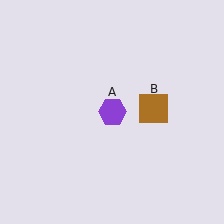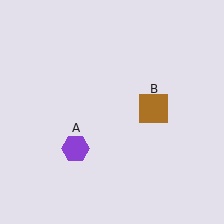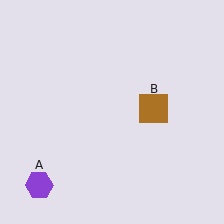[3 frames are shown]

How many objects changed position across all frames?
1 object changed position: purple hexagon (object A).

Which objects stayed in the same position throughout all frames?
Brown square (object B) remained stationary.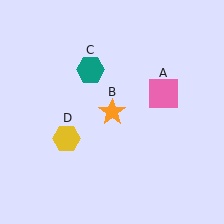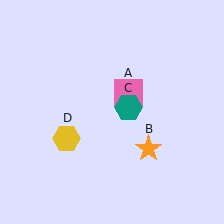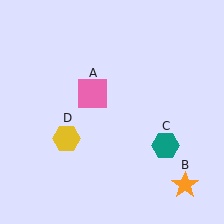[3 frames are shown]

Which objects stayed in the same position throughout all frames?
Yellow hexagon (object D) remained stationary.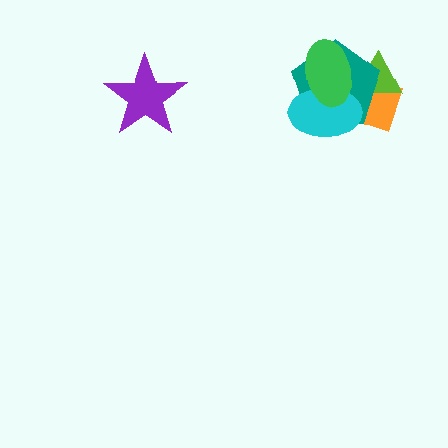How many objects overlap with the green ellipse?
4 objects overlap with the green ellipse.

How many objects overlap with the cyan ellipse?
3 objects overlap with the cyan ellipse.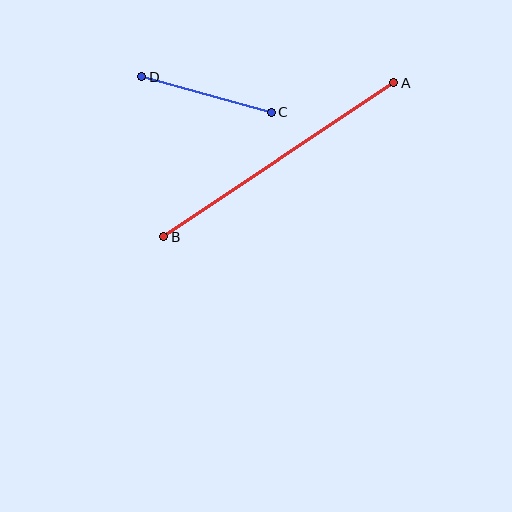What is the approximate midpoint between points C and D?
The midpoint is at approximately (207, 94) pixels.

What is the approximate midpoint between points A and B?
The midpoint is at approximately (279, 160) pixels.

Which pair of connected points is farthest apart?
Points A and B are farthest apart.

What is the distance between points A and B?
The distance is approximately 276 pixels.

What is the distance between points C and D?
The distance is approximately 134 pixels.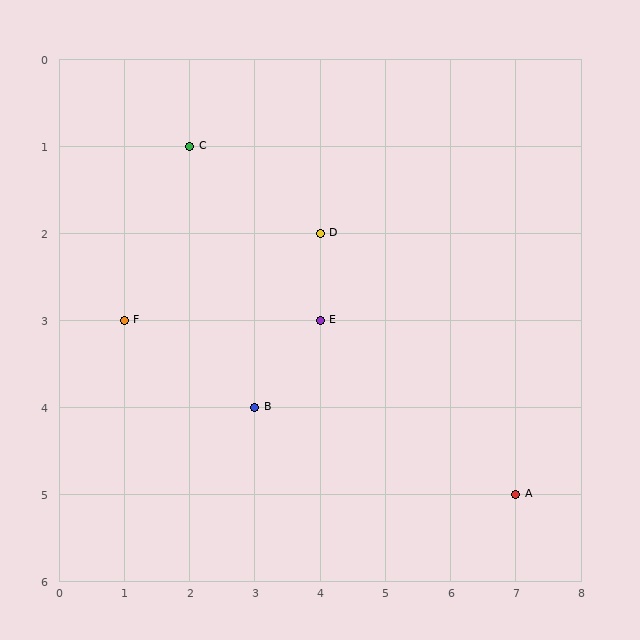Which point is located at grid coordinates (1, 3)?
Point F is at (1, 3).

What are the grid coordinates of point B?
Point B is at grid coordinates (3, 4).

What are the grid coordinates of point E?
Point E is at grid coordinates (4, 3).